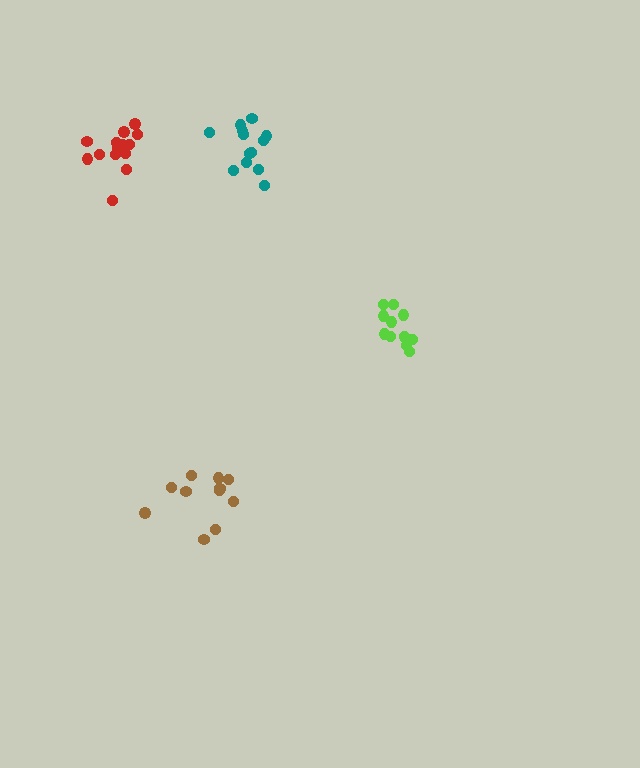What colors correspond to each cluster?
The clusters are colored: teal, lime, red, brown.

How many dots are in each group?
Group 1: 13 dots, Group 2: 13 dots, Group 3: 14 dots, Group 4: 11 dots (51 total).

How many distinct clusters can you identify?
There are 4 distinct clusters.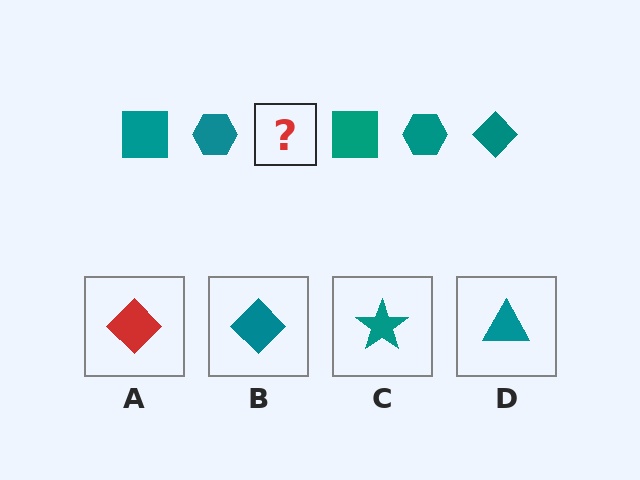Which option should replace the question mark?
Option B.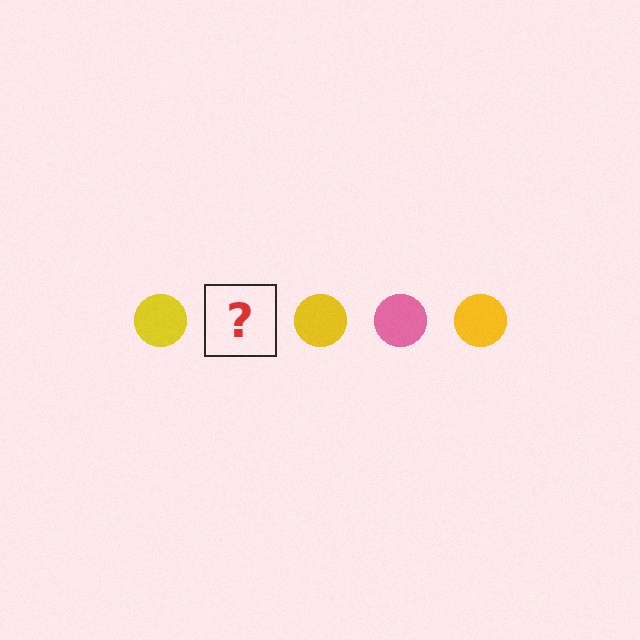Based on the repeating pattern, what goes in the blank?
The blank should be a pink circle.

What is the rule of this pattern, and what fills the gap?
The rule is that the pattern cycles through yellow, pink circles. The gap should be filled with a pink circle.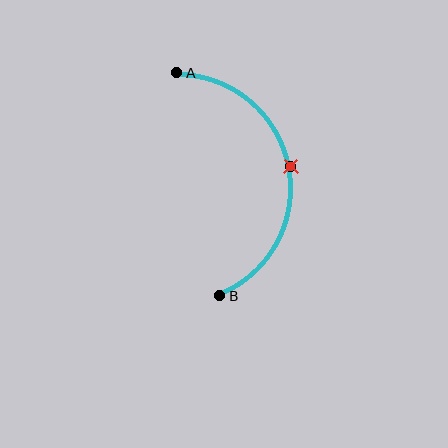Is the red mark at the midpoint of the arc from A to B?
Yes. The red mark lies on the arc at equal arc-length from both A and B — it is the arc midpoint.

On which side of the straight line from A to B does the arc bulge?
The arc bulges to the right of the straight line connecting A and B.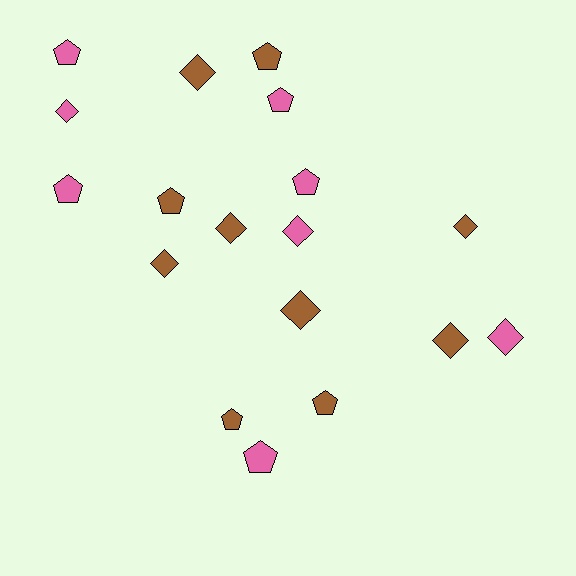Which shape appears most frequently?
Pentagon, with 9 objects.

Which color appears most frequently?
Brown, with 10 objects.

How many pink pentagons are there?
There are 5 pink pentagons.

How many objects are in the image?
There are 18 objects.